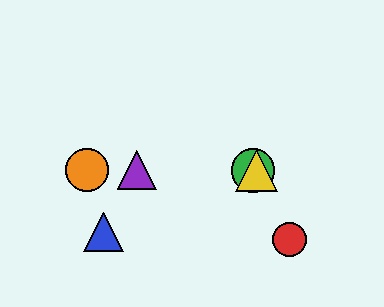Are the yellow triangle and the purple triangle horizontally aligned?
Yes, both are at y≈170.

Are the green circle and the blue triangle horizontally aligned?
No, the green circle is at y≈170 and the blue triangle is at y≈232.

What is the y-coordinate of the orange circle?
The orange circle is at y≈170.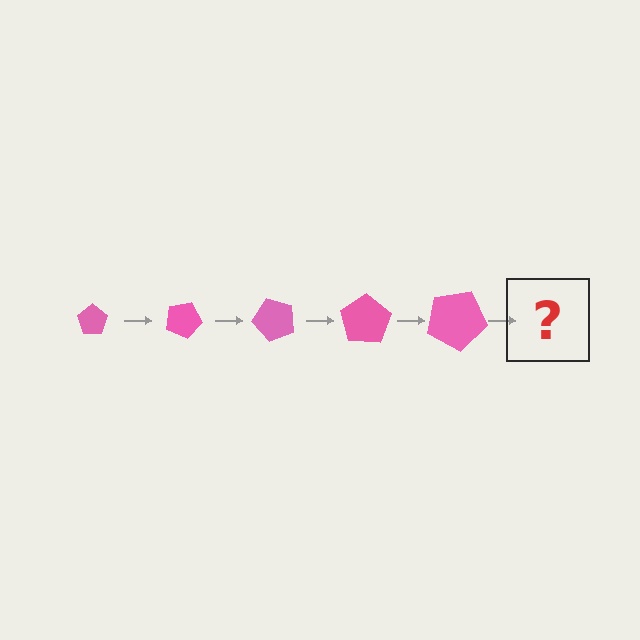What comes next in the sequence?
The next element should be a pentagon, larger than the previous one and rotated 125 degrees from the start.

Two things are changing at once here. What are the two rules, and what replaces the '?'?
The two rules are that the pentagon grows larger each step and it rotates 25 degrees each step. The '?' should be a pentagon, larger than the previous one and rotated 125 degrees from the start.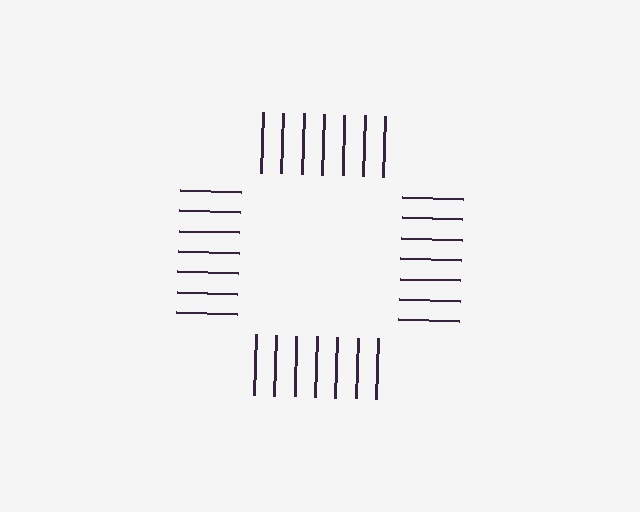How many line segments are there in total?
28 — 7 along each of the 4 edges.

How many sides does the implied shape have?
4 sides — the line-ends trace a square.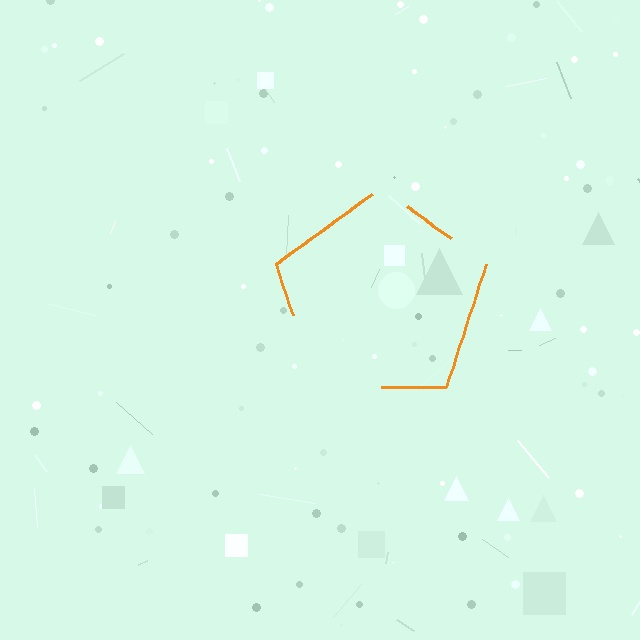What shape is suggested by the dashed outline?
The dashed outline suggests a pentagon.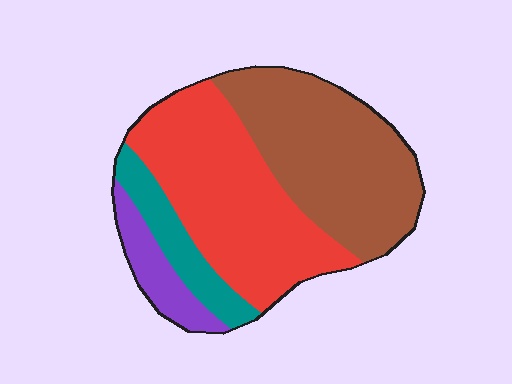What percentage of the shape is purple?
Purple covers 9% of the shape.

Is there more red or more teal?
Red.